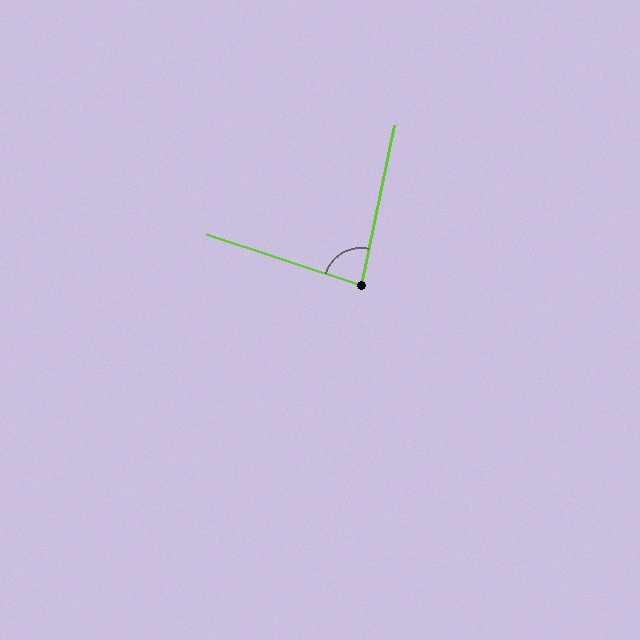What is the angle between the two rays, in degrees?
Approximately 84 degrees.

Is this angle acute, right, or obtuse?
It is acute.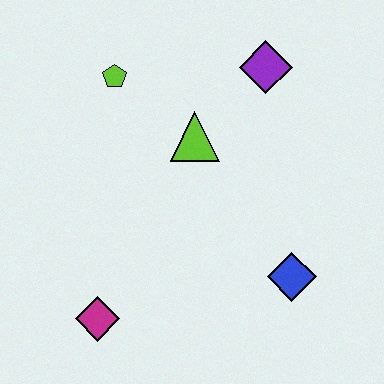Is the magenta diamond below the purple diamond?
Yes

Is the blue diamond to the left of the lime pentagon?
No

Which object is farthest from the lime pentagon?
The blue diamond is farthest from the lime pentagon.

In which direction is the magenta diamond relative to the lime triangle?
The magenta diamond is below the lime triangle.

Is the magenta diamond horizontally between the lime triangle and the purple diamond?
No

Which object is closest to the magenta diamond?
The blue diamond is closest to the magenta diamond.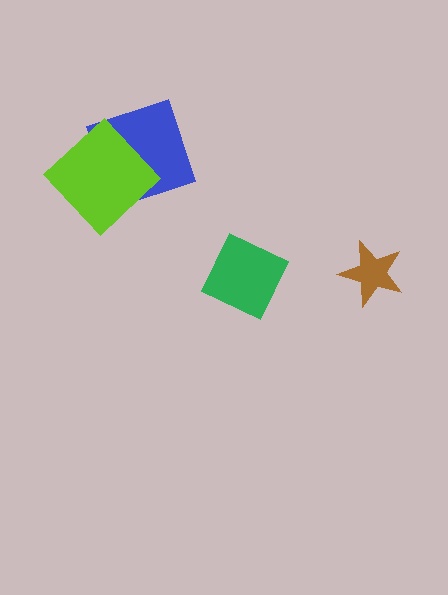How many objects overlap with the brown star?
0 objects overlap with the brown star.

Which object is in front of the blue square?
The lime diamond is in front of the blue square.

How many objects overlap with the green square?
0 objects overlap with the green square.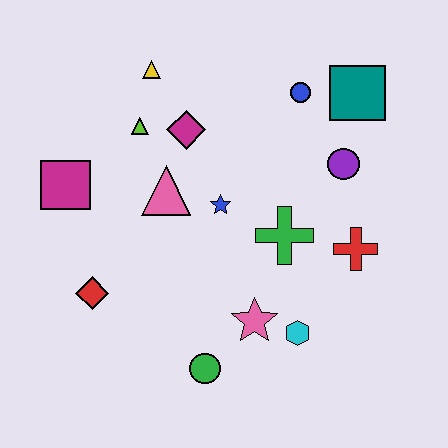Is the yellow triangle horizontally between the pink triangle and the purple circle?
No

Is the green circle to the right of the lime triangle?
Yes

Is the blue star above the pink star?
Yes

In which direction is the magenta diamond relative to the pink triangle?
The magenta diamond is above the pink triangle.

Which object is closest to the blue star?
The pink triangle is closest to the blue star.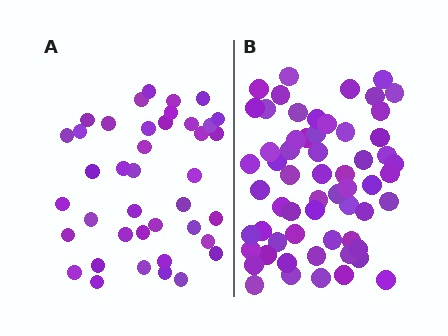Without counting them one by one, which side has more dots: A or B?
Region B (the right region) has more dots.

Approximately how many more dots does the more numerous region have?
Region B has approximately 20 more dots than region A.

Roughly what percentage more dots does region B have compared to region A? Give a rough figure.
About 50% more.